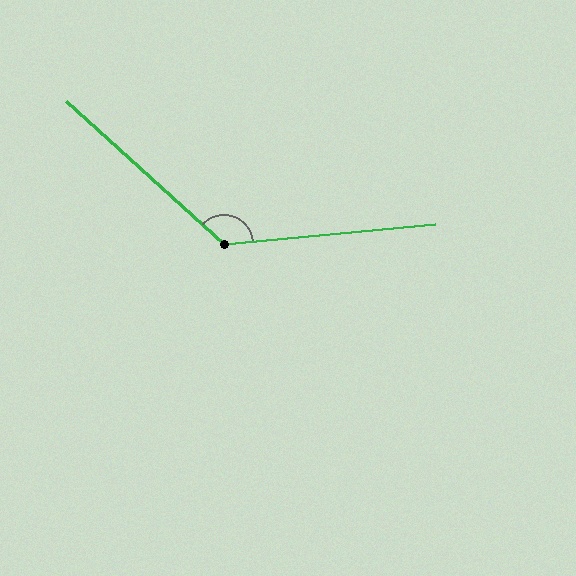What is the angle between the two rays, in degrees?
Approximately 133 degrees.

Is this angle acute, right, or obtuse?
It is obtuse.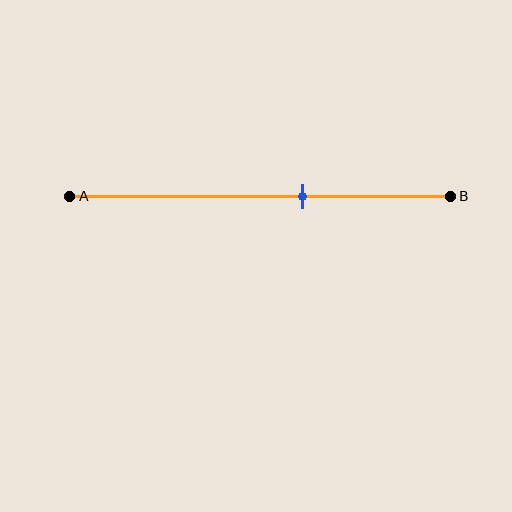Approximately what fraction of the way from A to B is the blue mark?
The blue mark is approximately 60% of the way from A to B.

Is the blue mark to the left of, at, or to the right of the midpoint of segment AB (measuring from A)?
The blue mark is to the right of the midpoint of segment AB.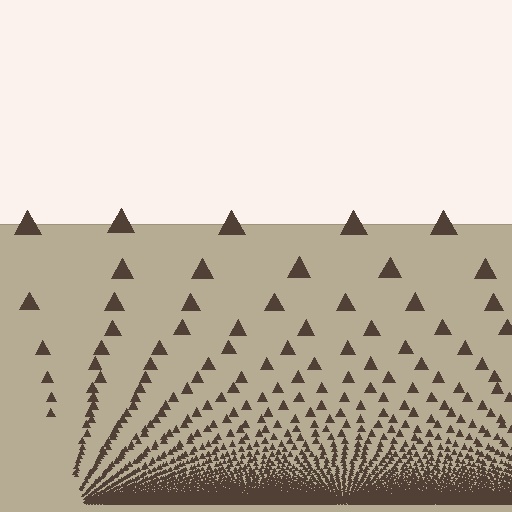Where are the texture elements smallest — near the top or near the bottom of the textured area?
Near the bottom.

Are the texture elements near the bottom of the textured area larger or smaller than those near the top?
Smaller. The gradient is inverted — elements near the bottom are smaller and denser.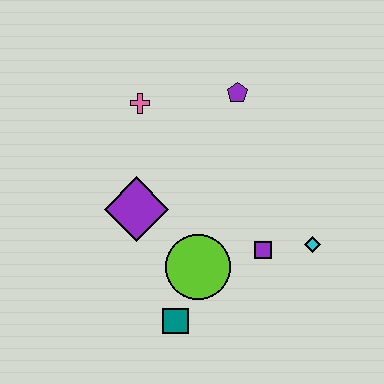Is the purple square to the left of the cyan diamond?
Yes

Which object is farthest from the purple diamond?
The cyan diamond is farthest from the purple diamond.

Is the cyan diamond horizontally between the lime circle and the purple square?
No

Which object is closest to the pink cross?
The purple pentagon is closest to the pink cross.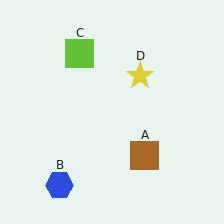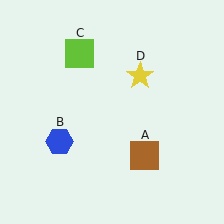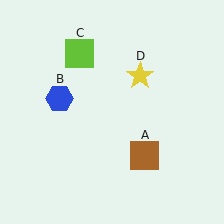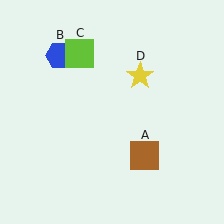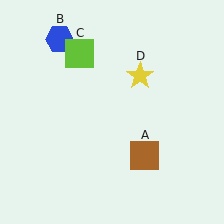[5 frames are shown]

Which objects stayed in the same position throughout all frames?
Brown square (object A) and lime square (object C) and yellow star (object D) remained stationary.